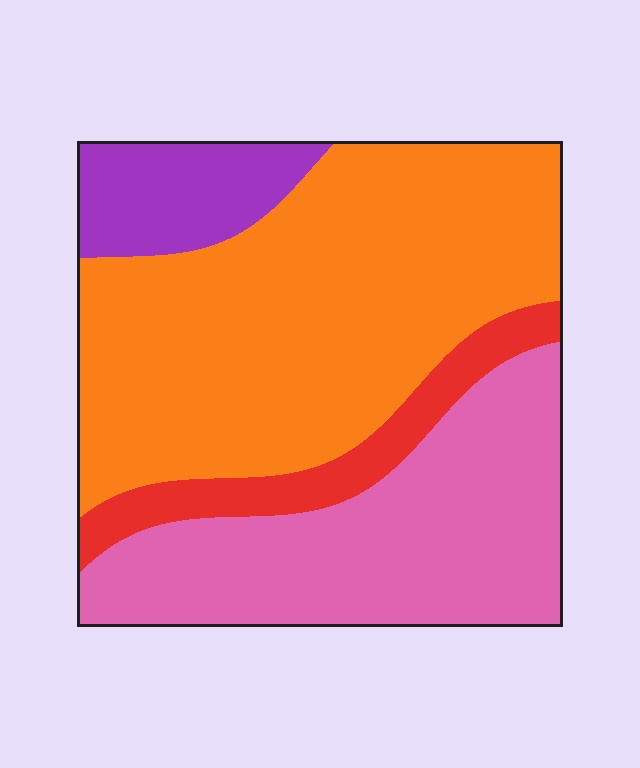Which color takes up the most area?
Orange, at roughly 50%.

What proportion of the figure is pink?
Pink takes up about one third (1/3) of the figure.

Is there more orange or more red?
Orange.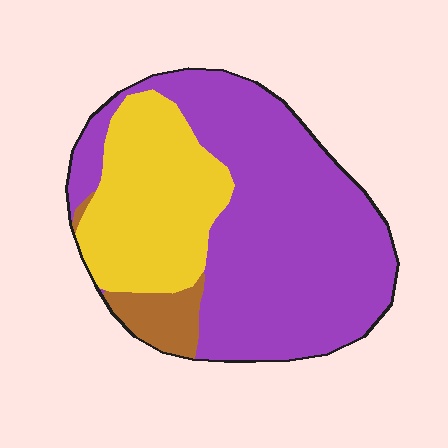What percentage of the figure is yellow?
Yellow takes up between a quarter and a half of the figure.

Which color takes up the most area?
Purple, at roughly 65%.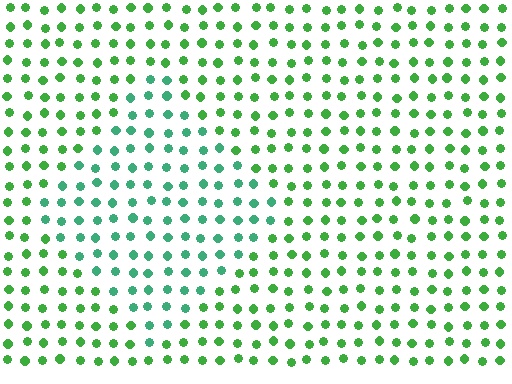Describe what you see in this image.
The image is filled with small green elements in a uniform arrangement. A diamond-shaped region is visible where the elements are tinted to a slightly different hue, forming a subtle color boundary.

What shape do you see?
I see a diamond.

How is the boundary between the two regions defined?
The boundary is defined purely by a slight shift in hue (about 32 degrees). Spacing, size, and orientation are identical on both sides.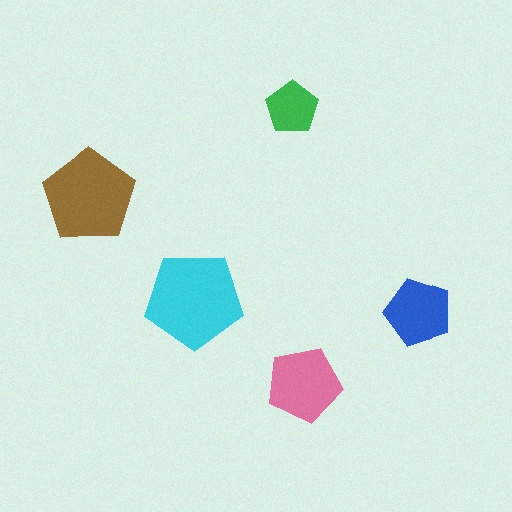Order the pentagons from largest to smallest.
the cyan one, the brown one, the pink one, the blue one, the green one.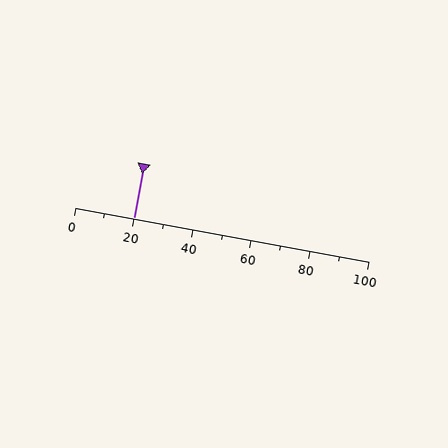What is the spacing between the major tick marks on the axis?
The major ticks are spaced 20 apart.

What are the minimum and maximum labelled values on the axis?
The axis runs from 0 to 100.